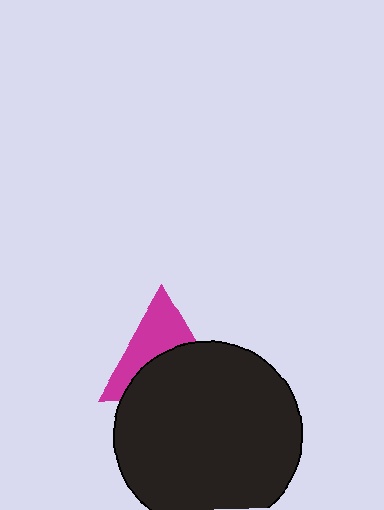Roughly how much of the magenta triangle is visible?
About half of it is visible (roughly 47%).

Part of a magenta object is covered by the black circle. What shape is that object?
It is a triangle.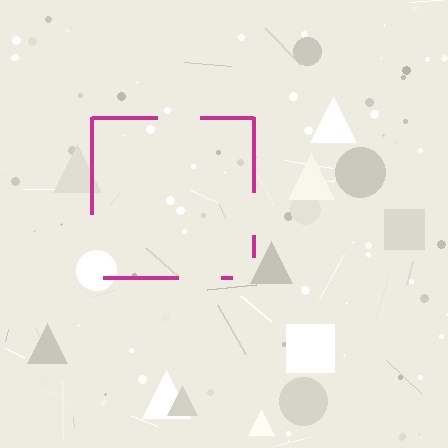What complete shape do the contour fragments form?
The contour fragments form a square.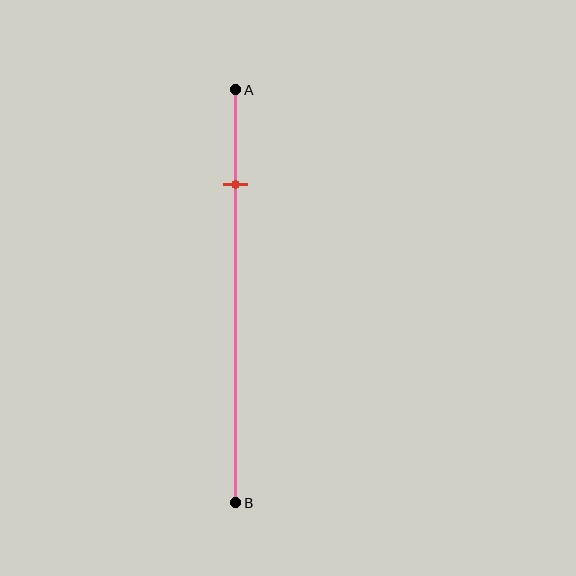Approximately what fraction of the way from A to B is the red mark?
The red mark is approximately 25% of the way from A to B.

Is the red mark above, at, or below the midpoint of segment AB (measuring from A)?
The red mark is above the midpoint of segment AB.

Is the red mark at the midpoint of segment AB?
No, the mark is at about 25% from A, not at the 50% midpoint.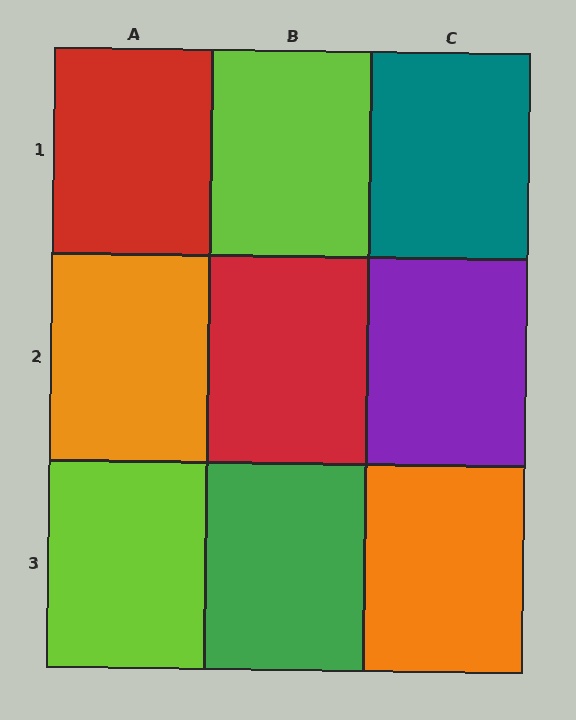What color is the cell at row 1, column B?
Lime.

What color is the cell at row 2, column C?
Purple.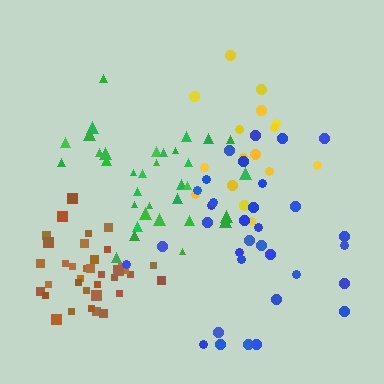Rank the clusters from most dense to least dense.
brown, green, yellow, blue.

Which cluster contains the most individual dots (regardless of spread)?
Green (35).